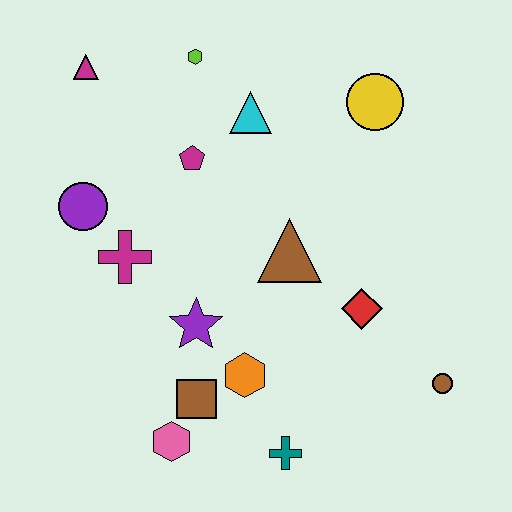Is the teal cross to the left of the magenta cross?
No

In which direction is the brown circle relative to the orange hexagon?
The brown circle is to the right of the orange hexagon.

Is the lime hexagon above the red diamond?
Yes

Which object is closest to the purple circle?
The magenta cross is closest to the purple circle.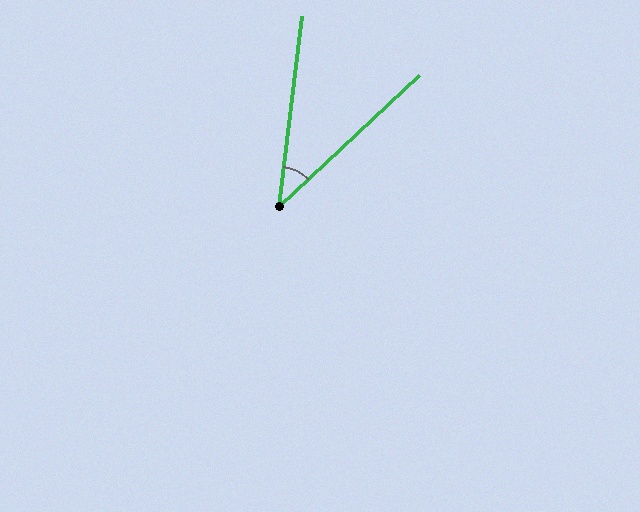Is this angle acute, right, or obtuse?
It is acute.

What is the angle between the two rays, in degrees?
Approximately 40 degrees.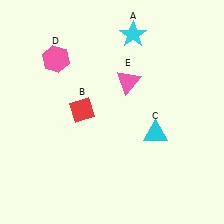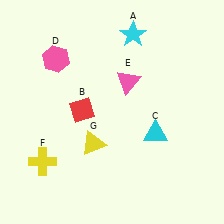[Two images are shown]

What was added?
A yellow cross (F), a yellow triangle (G) were added in Image 2.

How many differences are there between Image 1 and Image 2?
There are 2 differences between the two images.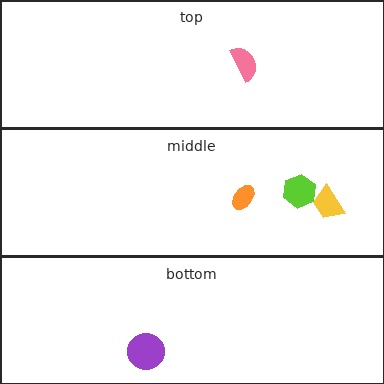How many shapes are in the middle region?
3.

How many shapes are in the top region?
1.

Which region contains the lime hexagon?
The middle region.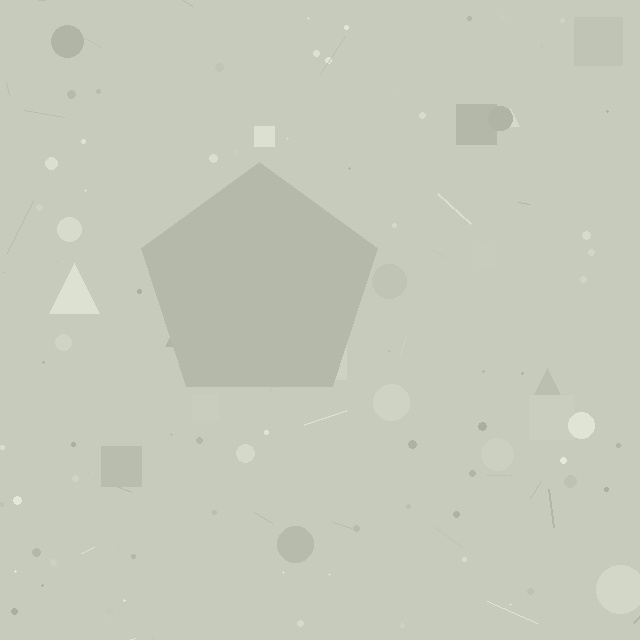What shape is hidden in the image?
A pentagon is hidden in the image.